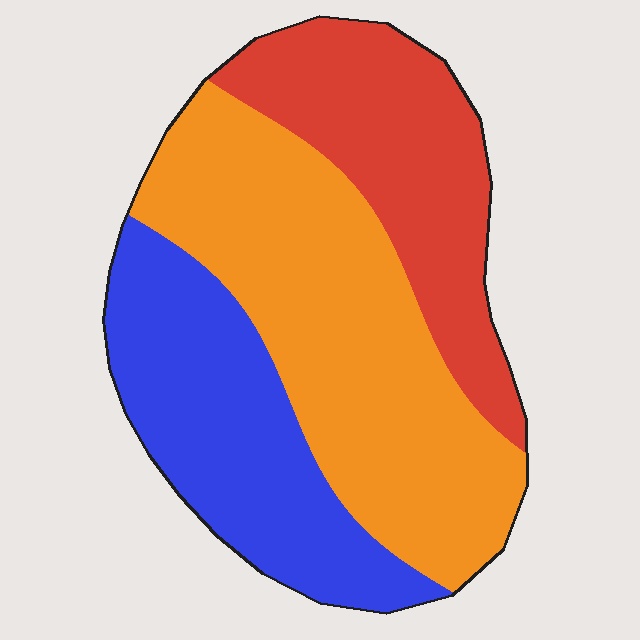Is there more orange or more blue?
Orange.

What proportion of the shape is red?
Red takes up about one quarter (1/4) of the shape.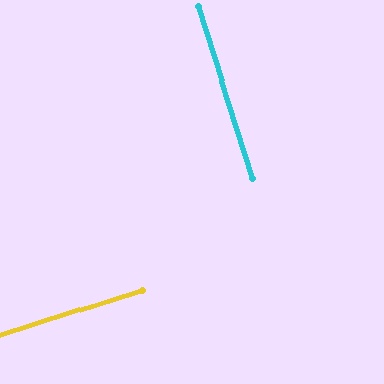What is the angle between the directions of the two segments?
Approximately 90 degrees.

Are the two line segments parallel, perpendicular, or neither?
Perpendicular — they meet at approximately 90°.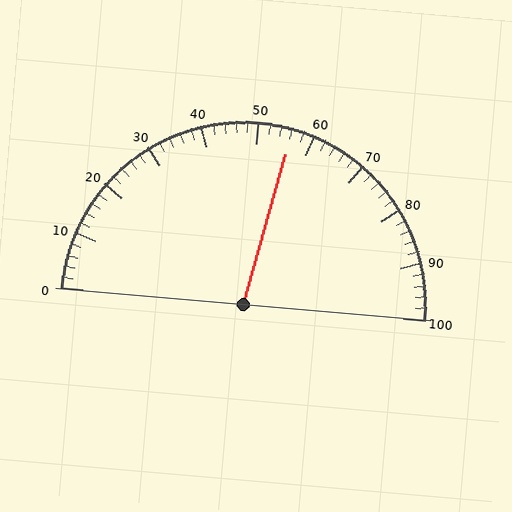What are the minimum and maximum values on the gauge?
The gauge ranges from 0 to 100.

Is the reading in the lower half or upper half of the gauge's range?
The reading is in the upper half of the range (0 to 100).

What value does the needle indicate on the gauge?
The needle indicates approximately 56.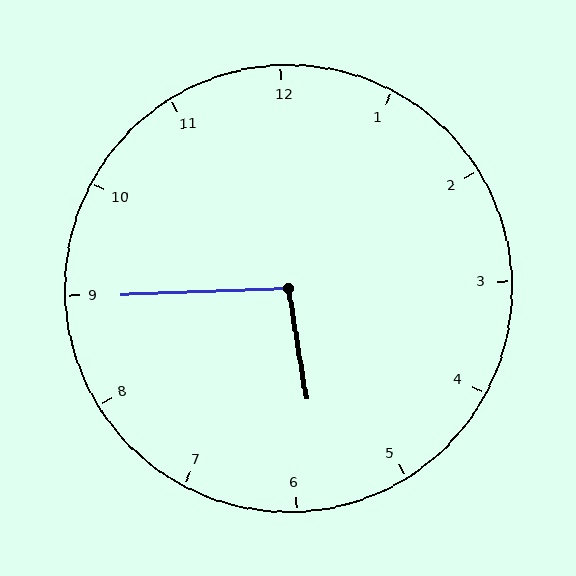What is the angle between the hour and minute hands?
Approximately 98 degrees.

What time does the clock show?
5:45.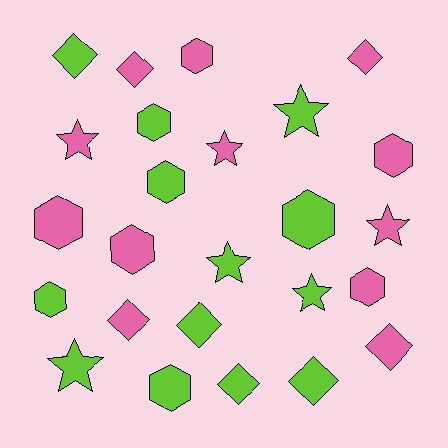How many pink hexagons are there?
There are 5 pink hexagons.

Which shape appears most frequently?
Hexagon, with 10 objects.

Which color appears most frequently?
Lime, with 13 objects.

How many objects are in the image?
There are 25 objects.